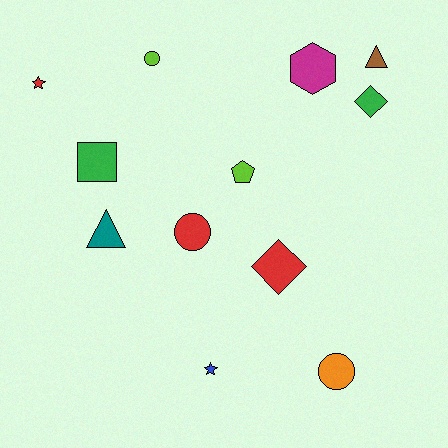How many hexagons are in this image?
There is 1 hexagon.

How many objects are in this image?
There are 12 objects.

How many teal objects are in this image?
There is 1 teal object.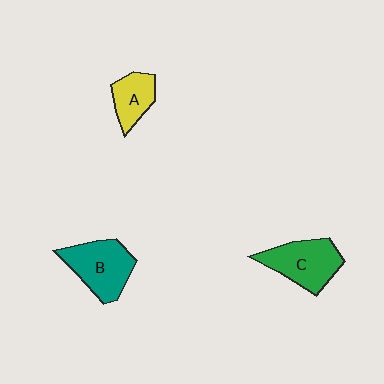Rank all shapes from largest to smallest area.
From largest to smallest: B (teal), C (green), A (yellow).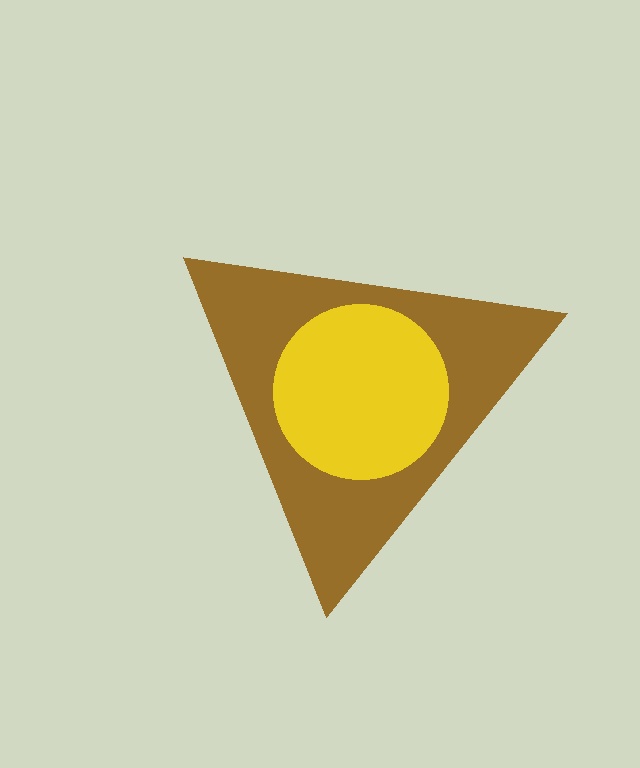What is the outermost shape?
The brown triangle.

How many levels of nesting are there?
2.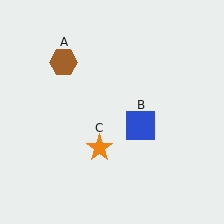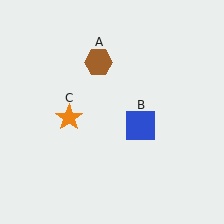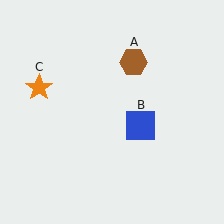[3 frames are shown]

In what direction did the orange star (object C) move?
The orange star (object C) moved up and to the left.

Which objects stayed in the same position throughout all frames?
Blue square (object B) remained stationary.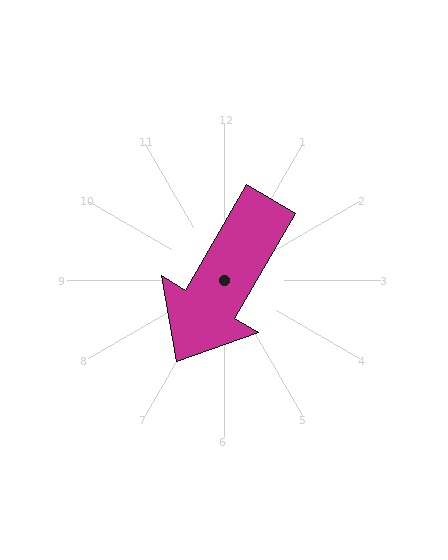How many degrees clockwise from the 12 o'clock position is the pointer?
Approximately 210 degrees.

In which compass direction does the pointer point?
Southwest.